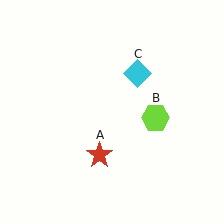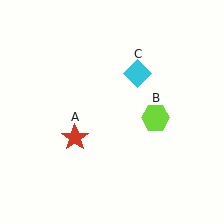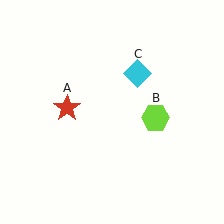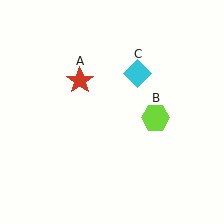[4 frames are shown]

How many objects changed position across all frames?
1 object changed position: red star (object A).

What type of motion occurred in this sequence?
The red star (object A) rotated clockwise around the center of the scene.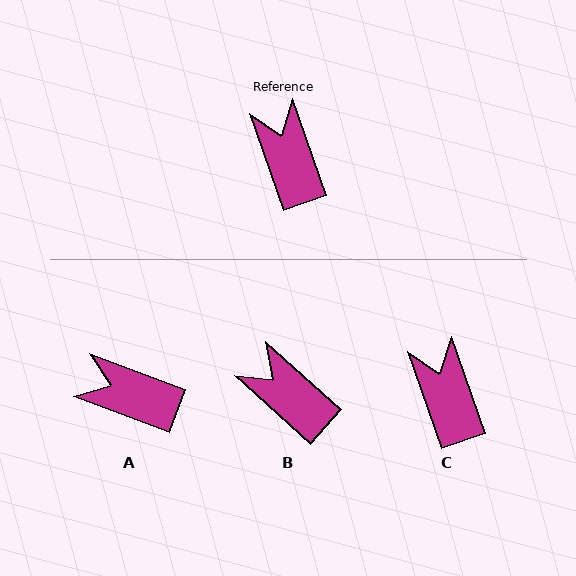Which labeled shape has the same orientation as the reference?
C.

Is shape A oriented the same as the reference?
No, it is off by about 50 degrees.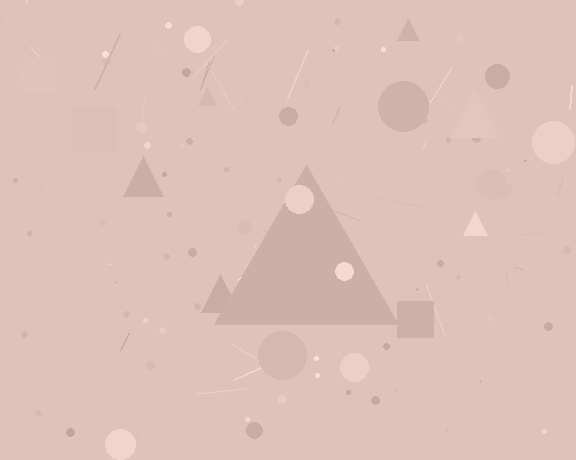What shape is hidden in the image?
A triangle is hidden in the image.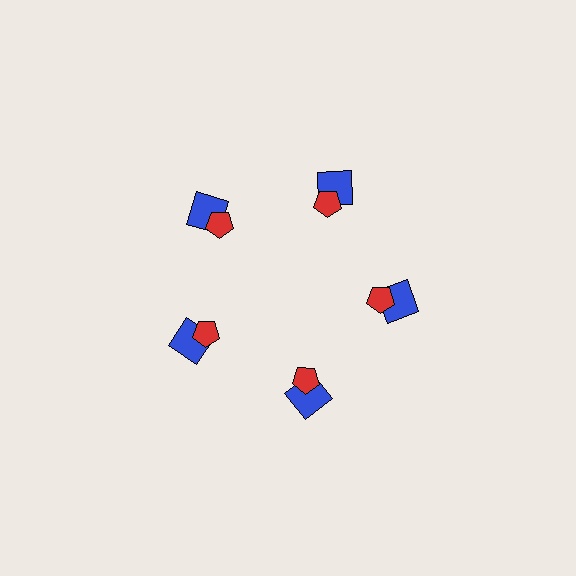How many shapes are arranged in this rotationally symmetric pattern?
There are 10 shapes, arranged in 5 groups of 2.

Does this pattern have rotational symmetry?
Yes, this pattern has 5-fold rotational symmetry. It looks the same after rotating 72 degrees around the center.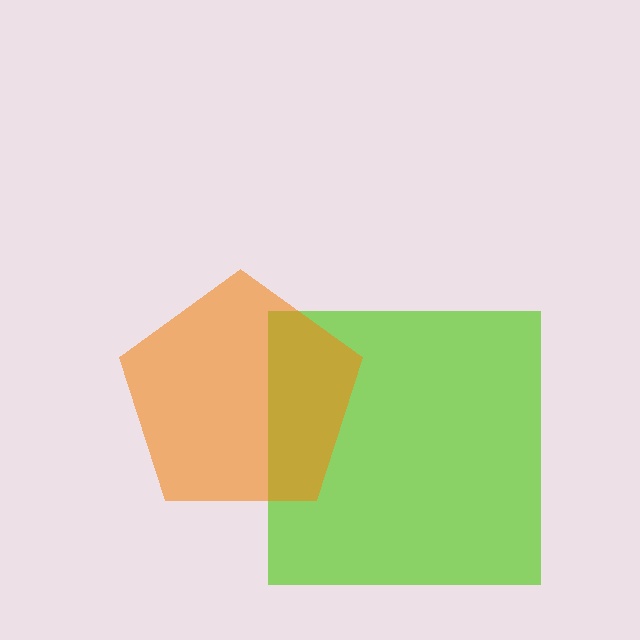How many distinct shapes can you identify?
There are 2 distinct shapes: a lime square, an orange pentagon.